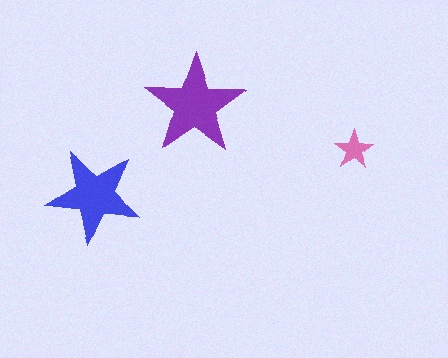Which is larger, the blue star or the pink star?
The blue one.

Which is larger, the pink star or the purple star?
The purple one.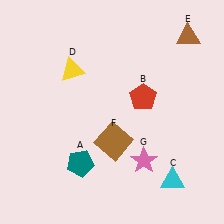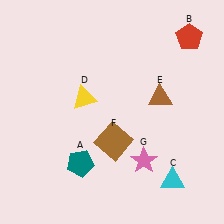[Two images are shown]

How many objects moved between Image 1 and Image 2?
3 objects moved between the two images.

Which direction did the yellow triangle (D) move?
The yellow triangle (D) moved down.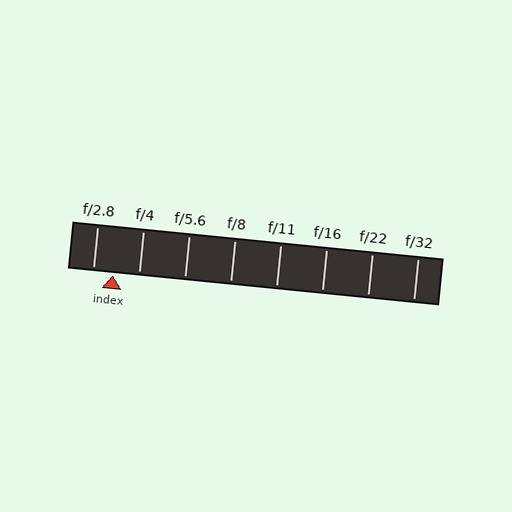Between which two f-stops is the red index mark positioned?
The index mark is between f/2.8 and f/4.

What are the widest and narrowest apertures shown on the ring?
The widest aperture shown is f/2.8 and the narrowest is f/32.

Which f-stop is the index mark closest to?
The index mark is closest to f/2.8.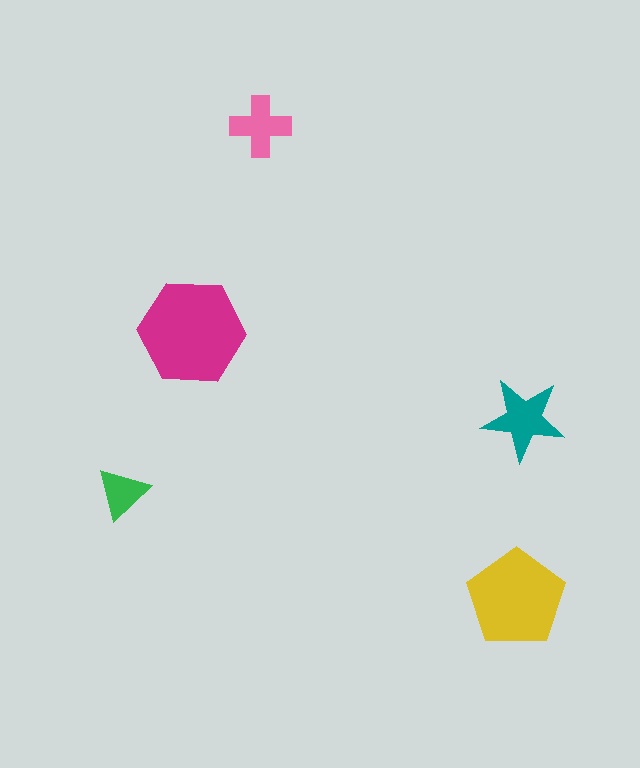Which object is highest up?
The pink cross is topmost.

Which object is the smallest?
The green triangle.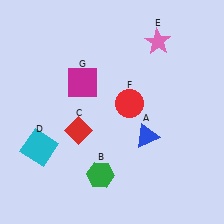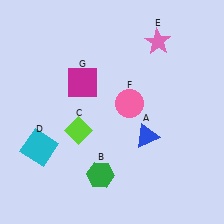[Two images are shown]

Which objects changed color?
C changed from red to lime. F changed from red to pink.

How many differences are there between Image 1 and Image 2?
There are 2 differences between the two images.